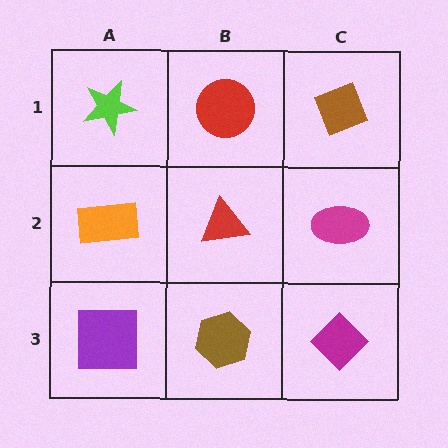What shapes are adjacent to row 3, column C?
A magenta ellipse (row 2, column C), a brown hexagon (row 3, column B).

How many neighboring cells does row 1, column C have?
2.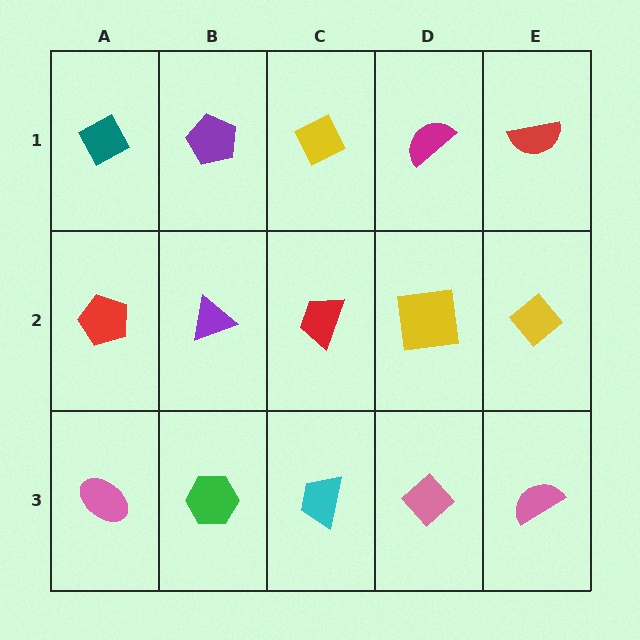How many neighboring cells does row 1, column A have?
2.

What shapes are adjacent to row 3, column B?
A purple triangle (row 2, column B), a pink ellipse (row 3, column A), a cyan trapezoid (row 3, column C).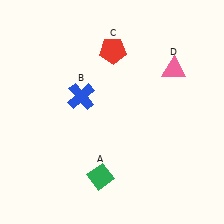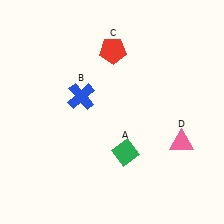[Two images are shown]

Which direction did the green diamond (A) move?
The green diamond (A) moved right.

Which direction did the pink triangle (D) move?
The pink triangle (D) moved down.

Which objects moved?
The objects that moved are: the green diamond (A), the pink triangle (D).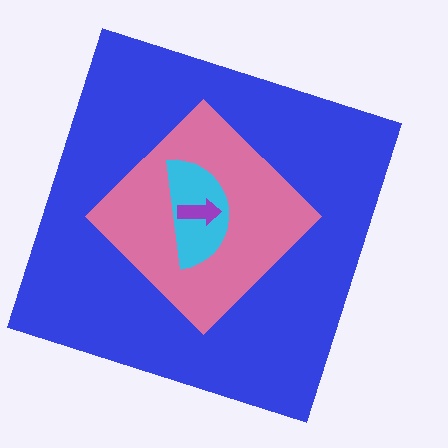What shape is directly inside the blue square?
The pink diamond.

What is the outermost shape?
The blue square.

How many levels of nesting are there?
4.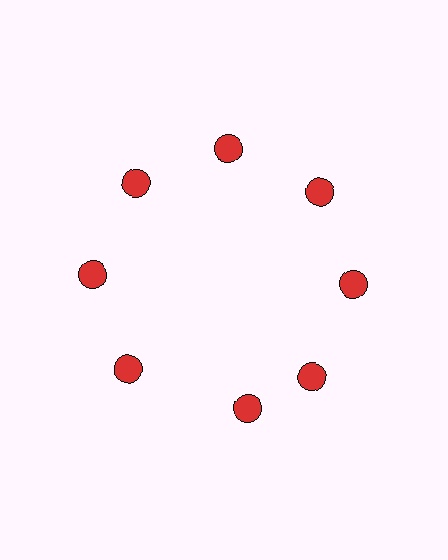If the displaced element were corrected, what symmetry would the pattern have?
It would have 8-fold rotational symmetry — the pattern would map onto itself every 45 degrees.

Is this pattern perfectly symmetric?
No. The 8 red circles are arranged in a ring, but one element near the 6 o'clock position is rotated out of alignment along the ring, breaking the 8-fold rotational symmetry.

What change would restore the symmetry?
The symmetry would be restored by rotating it back into even spacing with its neighbors so that all 8 circles sit at equal angles and equal distance from the center.